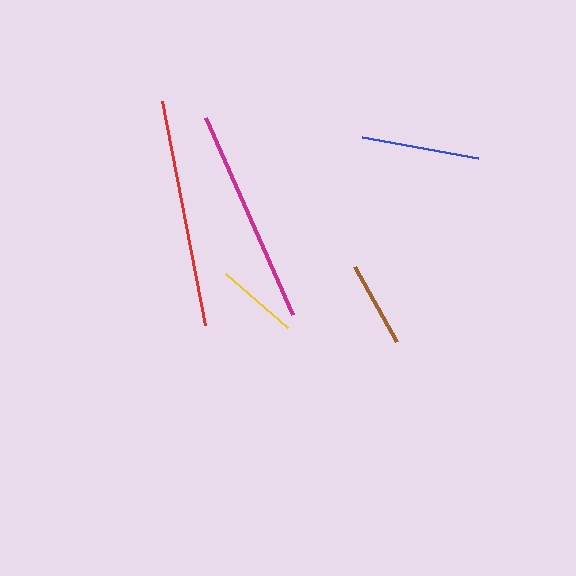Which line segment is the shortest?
The yellow line is the shortest at approximately 83 pixels.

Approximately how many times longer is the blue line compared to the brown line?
The blue line is approximately 1.4 times the length of the brown line.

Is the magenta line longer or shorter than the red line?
The red line is longer than the magenta line.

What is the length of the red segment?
The red segment is approximately 228 pixels long.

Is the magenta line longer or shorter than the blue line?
The magenta line is longer than the blue line.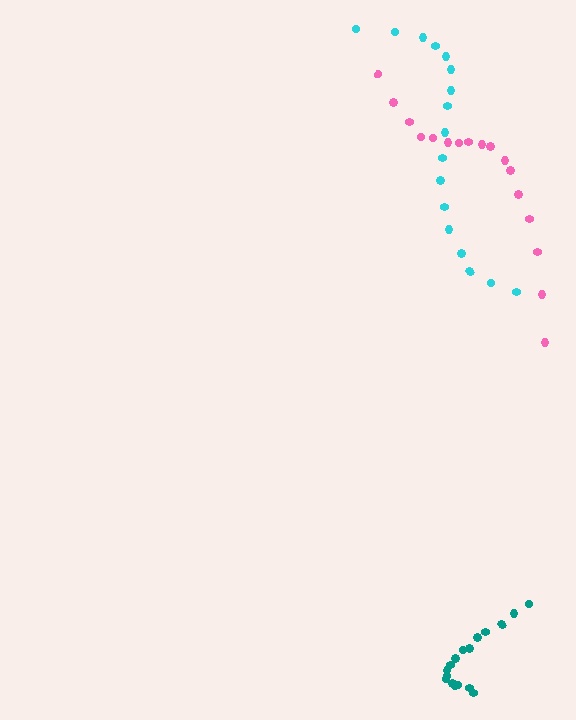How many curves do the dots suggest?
There are 3 distinct paths.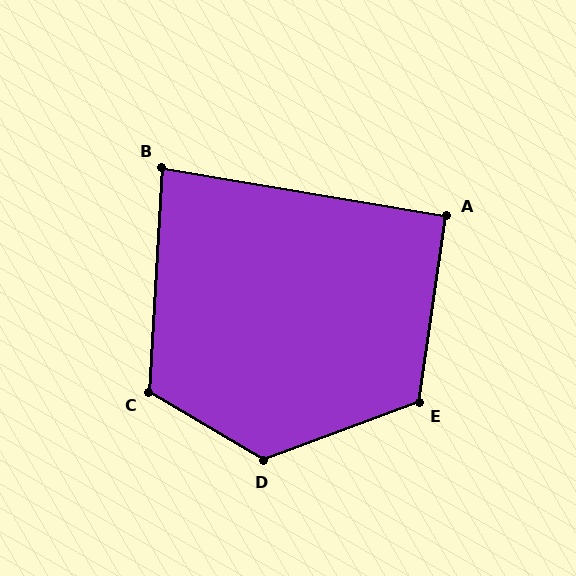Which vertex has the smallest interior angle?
B, at approximately 84 degrees.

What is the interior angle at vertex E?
Approximately 119 degrees (obtuse).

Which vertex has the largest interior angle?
D, at approximately 129 degrees.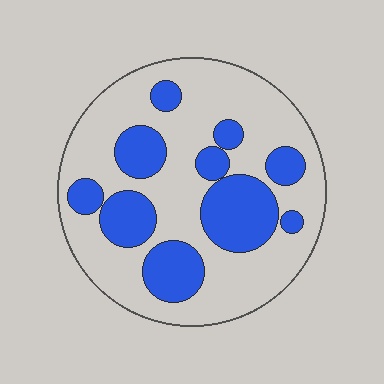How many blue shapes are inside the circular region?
10.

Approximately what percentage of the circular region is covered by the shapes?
Approximately 30%.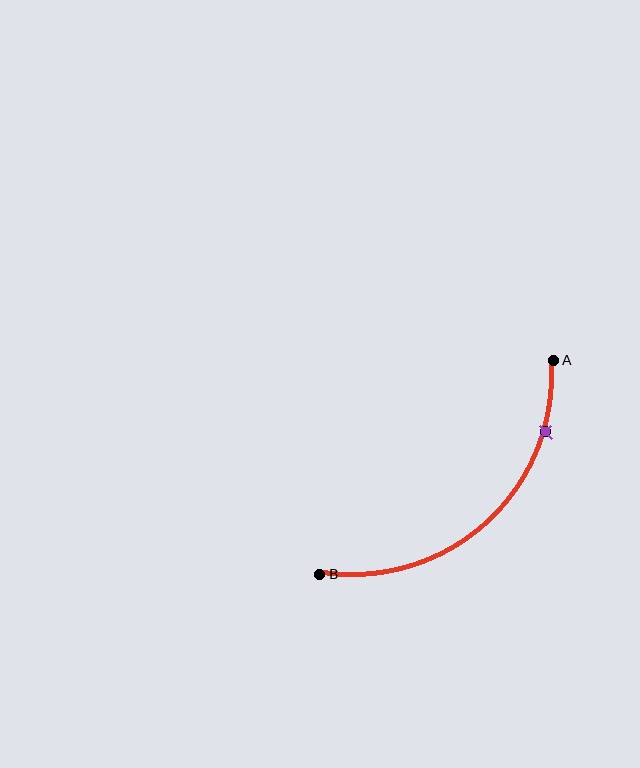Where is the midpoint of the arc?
The arc midpoint is the point on the curve farthest from the straight line joining A and B. It sits below and to the right of that line.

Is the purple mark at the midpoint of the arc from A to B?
No. The purple mark lies on the arc but is closer to endpoint A. The arc midpoint would be at the point on the curve equidistant along the arc from both A and B.